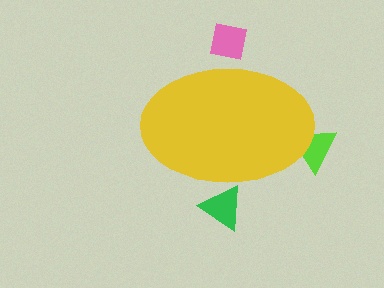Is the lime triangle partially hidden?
Yes, the lime triangle is partially hidden behind the yellow ellipse.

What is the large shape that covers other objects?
A yellow ellipse.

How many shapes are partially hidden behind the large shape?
3 shapes are partially hidden.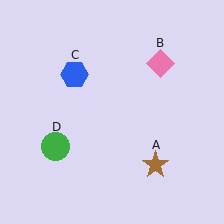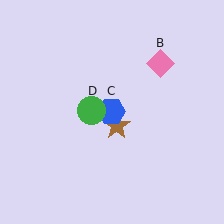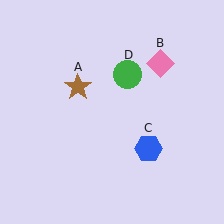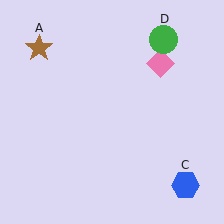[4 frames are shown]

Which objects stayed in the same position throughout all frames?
Pink diamond (object B) remained stationary.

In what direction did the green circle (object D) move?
The green circle (object D) moved up and to the right.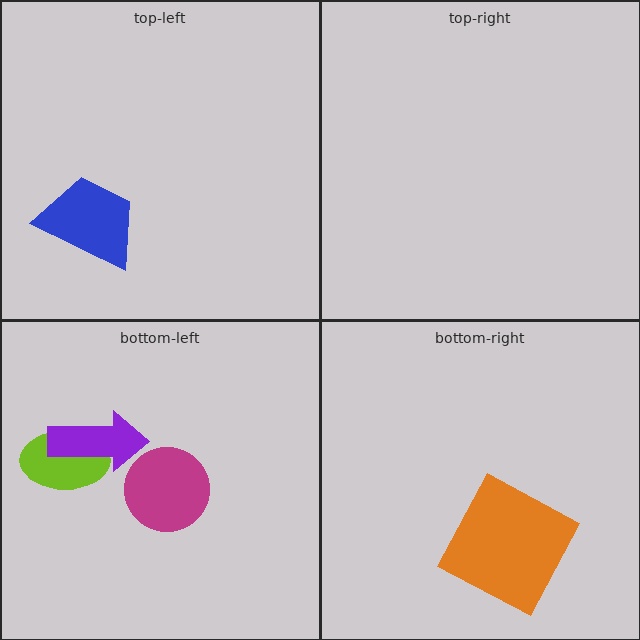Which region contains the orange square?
The bottom-right region.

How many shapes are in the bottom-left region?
3.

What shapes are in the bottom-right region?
The orange square.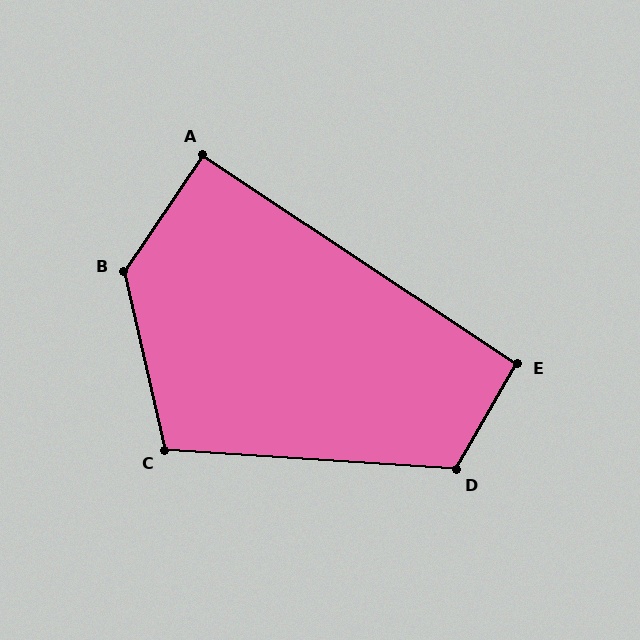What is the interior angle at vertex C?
Approximately 107 degrees (obtuse).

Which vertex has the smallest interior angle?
A, at approximately 91 degrees.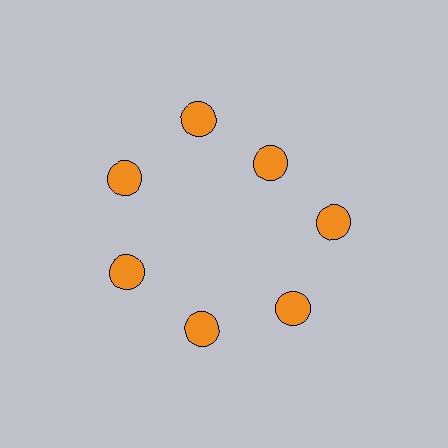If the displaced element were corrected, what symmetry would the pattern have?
It would have 7-fold rotational symmetry — the pattern would map onto itself every 51 degrees.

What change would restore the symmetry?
The symmetry would be restored by moving it outward, back onto the ring so that all 7 circles sit at equal angles and equal distance from the center.